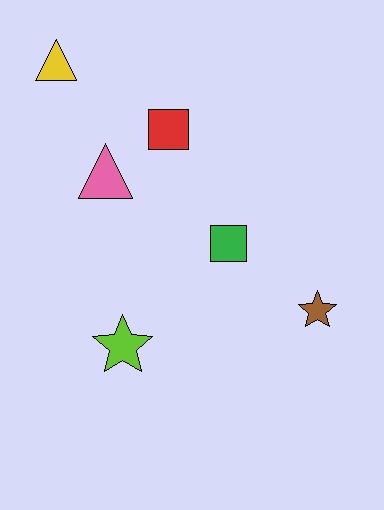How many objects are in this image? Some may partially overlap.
There are 6 objects.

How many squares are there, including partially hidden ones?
There are 2 squares.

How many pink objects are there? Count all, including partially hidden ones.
There is 1 pink object.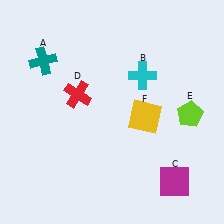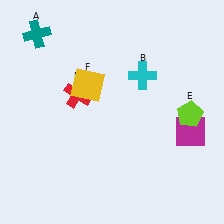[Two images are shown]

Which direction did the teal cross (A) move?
The teal cross (A) moved up.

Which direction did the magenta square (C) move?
The magenta square (C) moved up.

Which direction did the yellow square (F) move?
The yellow square (F) moved left.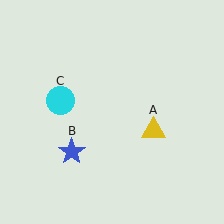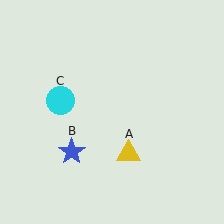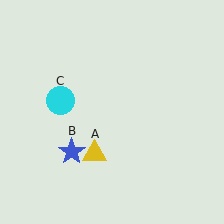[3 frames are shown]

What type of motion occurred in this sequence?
The yellow triangle (object A) rotated clockwise around the center of the scene.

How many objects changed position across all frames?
1 object changed position: yellow triangle (object A).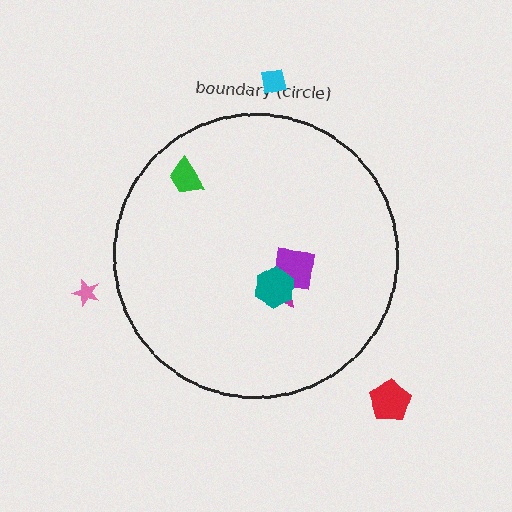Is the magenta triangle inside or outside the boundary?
Inside.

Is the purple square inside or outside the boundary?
Inside.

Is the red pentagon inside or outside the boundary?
Outside.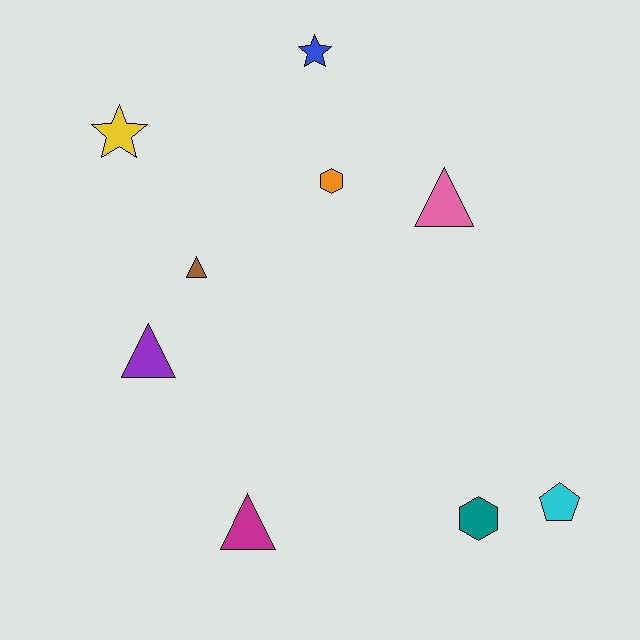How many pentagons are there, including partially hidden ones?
There is 1 pentagon.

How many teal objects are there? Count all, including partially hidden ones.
There is 1 teal object.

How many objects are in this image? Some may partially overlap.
There are 9 objects.